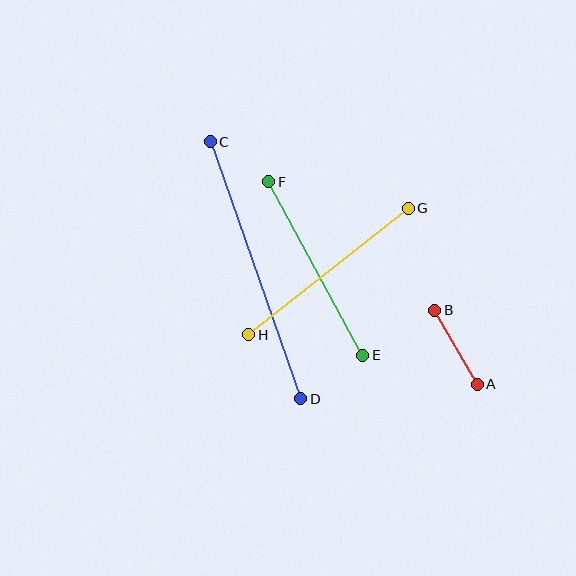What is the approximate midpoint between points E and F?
The midpoint is at approximately (316, 269) pixels.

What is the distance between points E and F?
The distance is approximately 197 pixels.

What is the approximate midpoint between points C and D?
The midpoint is at approximately (256, 270) pixels.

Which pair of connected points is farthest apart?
Points C and D are farthest apart.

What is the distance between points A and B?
The distance is approximately 86 pixels.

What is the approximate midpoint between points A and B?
The midpoint is at approximately (456, 347) pixels.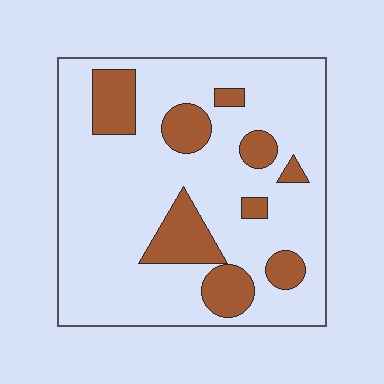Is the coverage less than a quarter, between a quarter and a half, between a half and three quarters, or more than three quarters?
Less than a quarter.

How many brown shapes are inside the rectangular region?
9.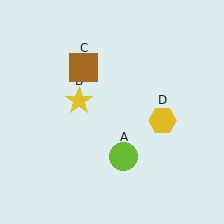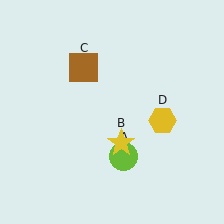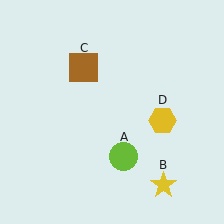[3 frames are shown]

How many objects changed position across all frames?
1 object changed position: yellow star (object B).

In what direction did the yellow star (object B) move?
The yellow star (object B) moved down and to the right.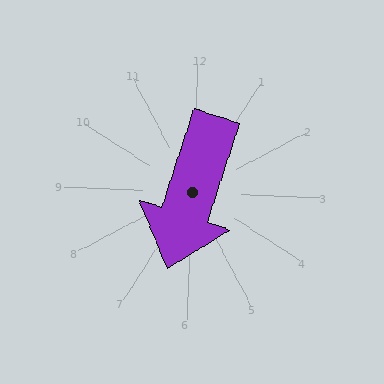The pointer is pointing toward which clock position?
Roughly 7 o'clock.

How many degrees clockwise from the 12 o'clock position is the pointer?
Approximately 196 degrees.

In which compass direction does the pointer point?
South.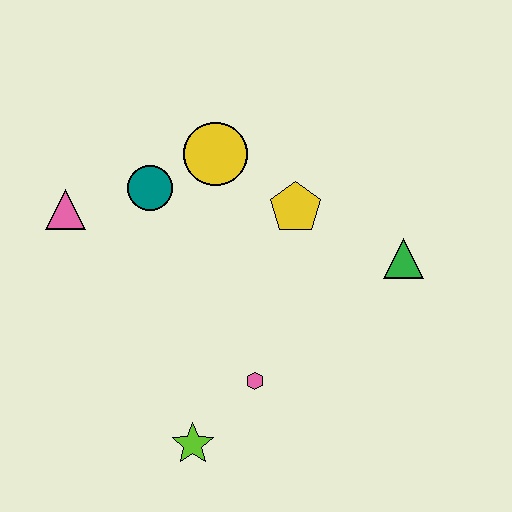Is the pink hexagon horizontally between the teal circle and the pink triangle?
No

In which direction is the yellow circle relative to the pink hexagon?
The yellow circle is above the pink hexagon.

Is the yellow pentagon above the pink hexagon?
Yes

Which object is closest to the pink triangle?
The teal circle is closest to the pink triangle.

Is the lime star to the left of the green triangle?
Yes